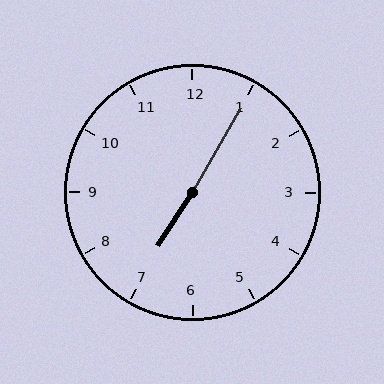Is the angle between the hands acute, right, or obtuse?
It is obtuse.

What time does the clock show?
7:05.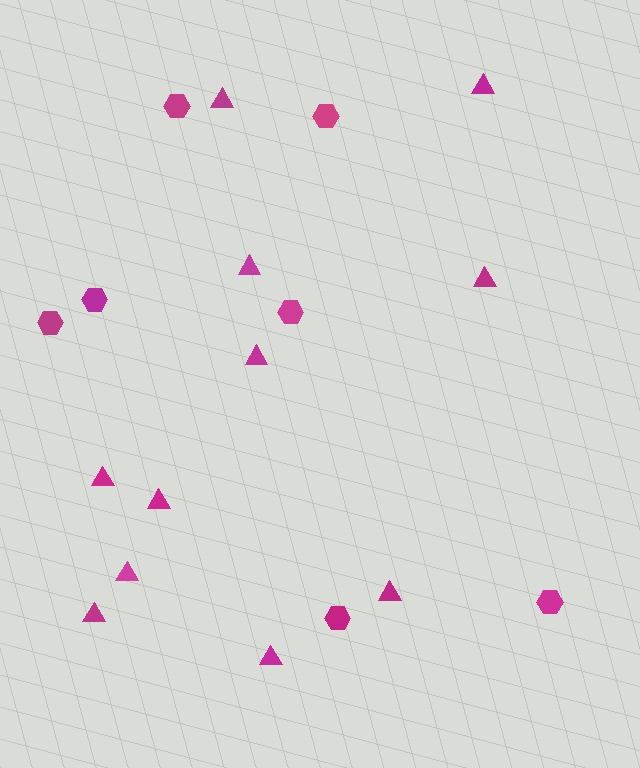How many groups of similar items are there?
There are 2 groups: one group of hexagons (7) and one group of triangles (11).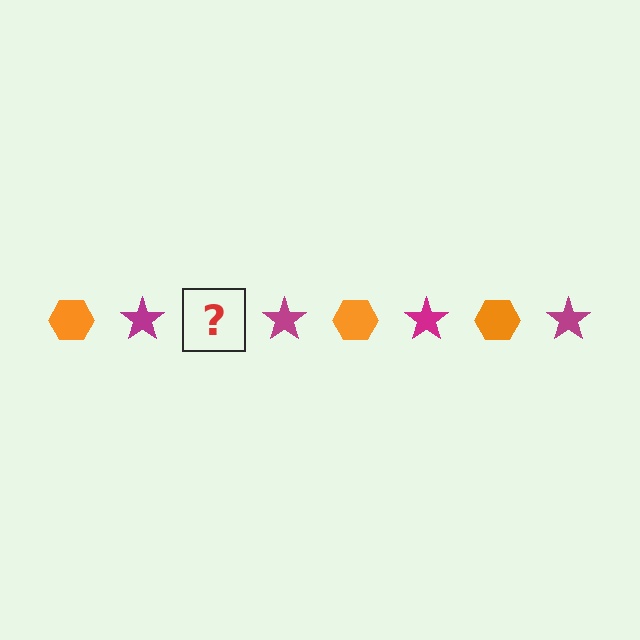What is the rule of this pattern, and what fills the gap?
The rule is that the pattern alternates between orange hexagon and magenta star. The gap should be filled with an orange hexagon.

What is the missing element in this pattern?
The missing element is an orange hexagon.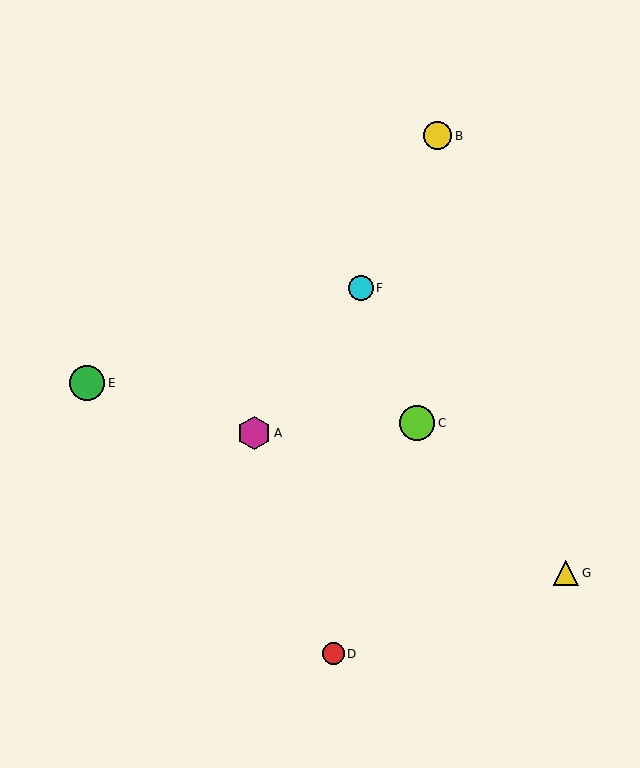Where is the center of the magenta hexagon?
The center of the magenta hexagon is at (254, 433).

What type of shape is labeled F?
Shape F is a cyan circle.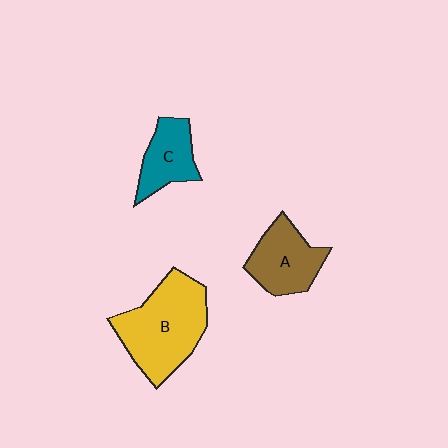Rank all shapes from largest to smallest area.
From largest to smallest: B (yellow), A (brown), C (teal).